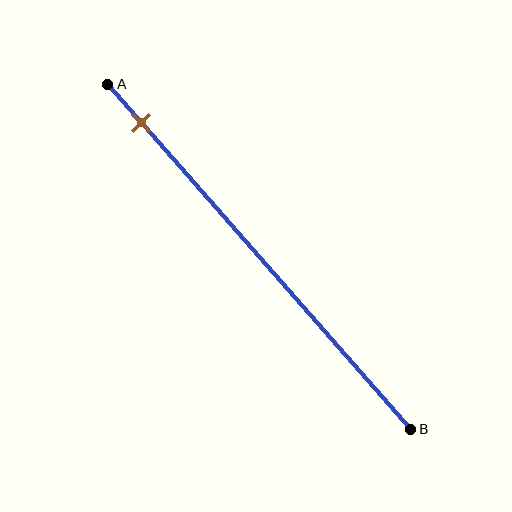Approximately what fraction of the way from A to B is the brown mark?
The brown mark is approximately 10% of the way from A to B.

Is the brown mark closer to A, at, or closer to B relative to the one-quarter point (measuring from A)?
The brown mark is closer to point A than the one-quarter point of segment AB.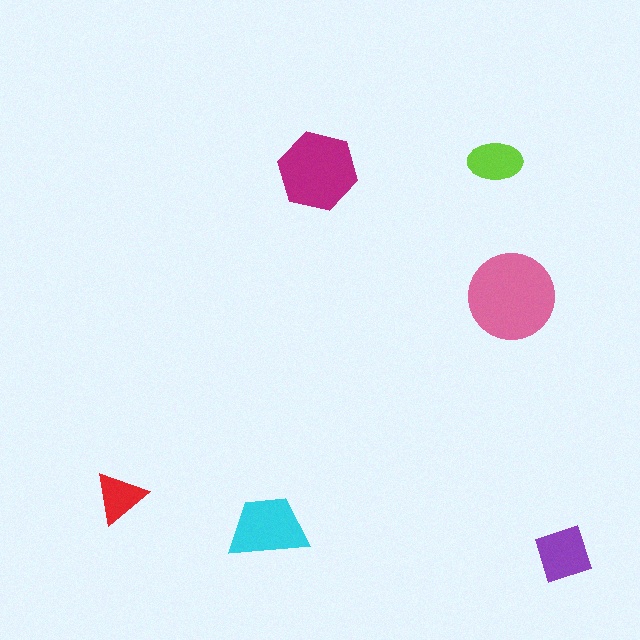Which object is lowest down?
The purple square is bottommost.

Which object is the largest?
The pink circle.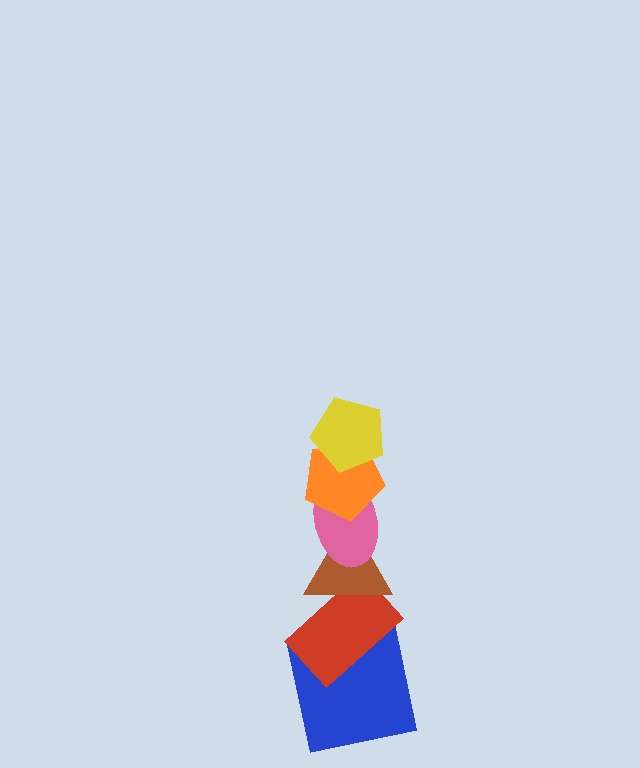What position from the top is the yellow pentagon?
The yellow pentagon is 1st from the top.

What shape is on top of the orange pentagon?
The yellow pentagon is on top of the orange pentagon.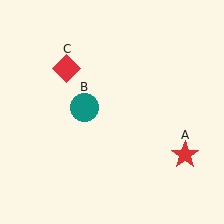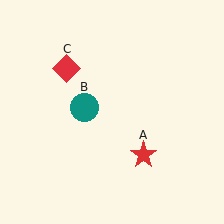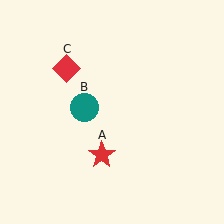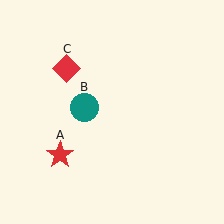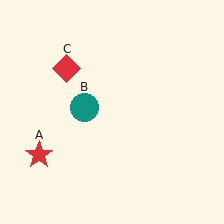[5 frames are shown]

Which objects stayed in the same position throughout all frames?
Teal circle (object B) and red diamond (object C) remained stationary.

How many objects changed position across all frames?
1 object changed position: red star (object A).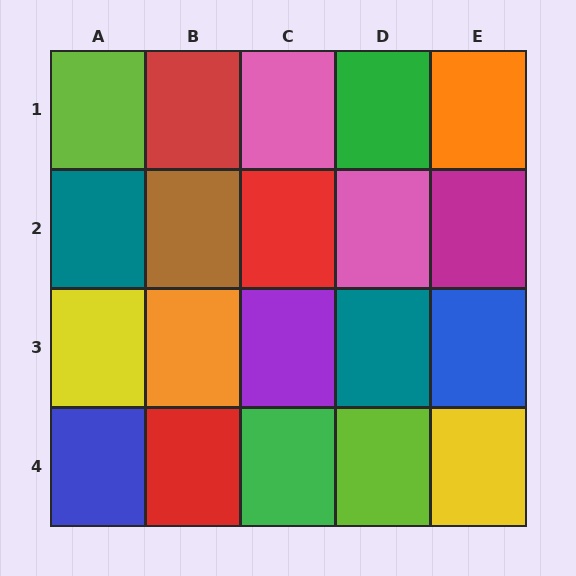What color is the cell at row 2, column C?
Red.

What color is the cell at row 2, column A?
Teal.